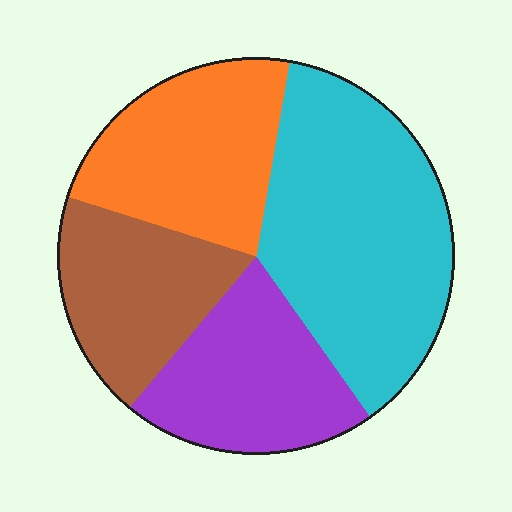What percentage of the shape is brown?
Brown covers roughly 20% of the shape.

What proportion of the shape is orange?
Orange covers 23% of the shape.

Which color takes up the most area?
Cyan, at roughly 35%.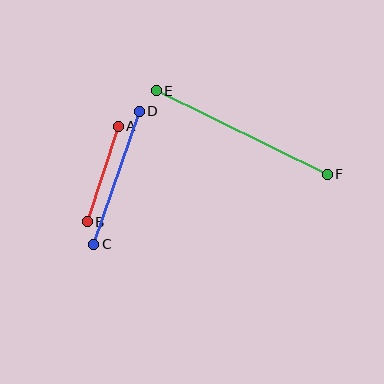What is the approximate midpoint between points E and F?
The midpoint is at approximately (242, 133) pixels.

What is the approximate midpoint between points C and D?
The midpoint is at approximately (117, 178) pixels.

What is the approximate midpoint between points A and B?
The midpoint is at approximately (103, 174) pixels.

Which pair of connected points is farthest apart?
Points E and F are farthest apart.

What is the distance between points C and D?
The distance is approximately 140 pixels.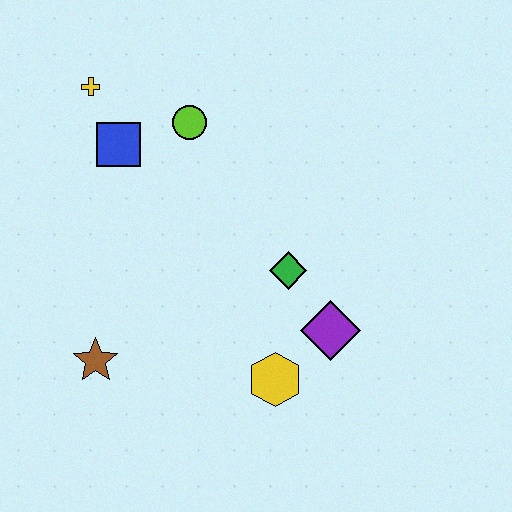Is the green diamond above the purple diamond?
Yes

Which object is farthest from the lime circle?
The yellow hexagon is farthest from the lime circle.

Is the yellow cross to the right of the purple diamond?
No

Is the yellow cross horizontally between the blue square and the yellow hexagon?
No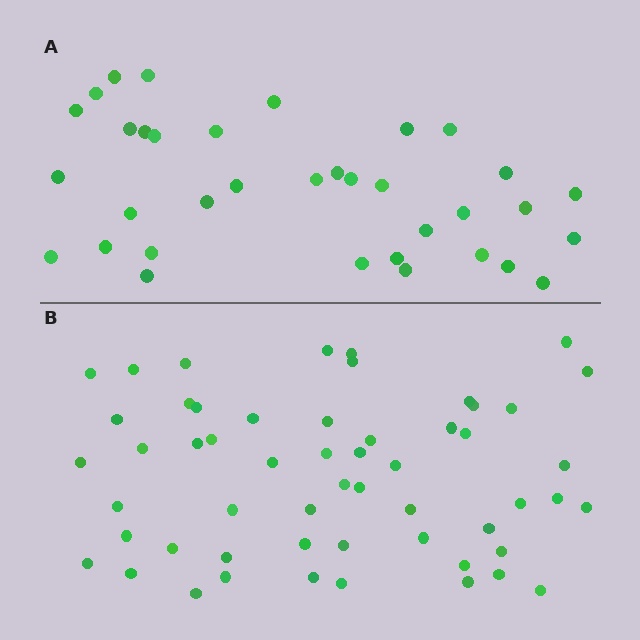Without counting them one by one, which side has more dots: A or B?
Region B (the bottom region) has more dots.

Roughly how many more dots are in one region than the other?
Region B has approximately 20 more dots than region A.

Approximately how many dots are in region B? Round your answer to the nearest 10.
About 60 dots. (The exact count is 55, which rounds to 60.)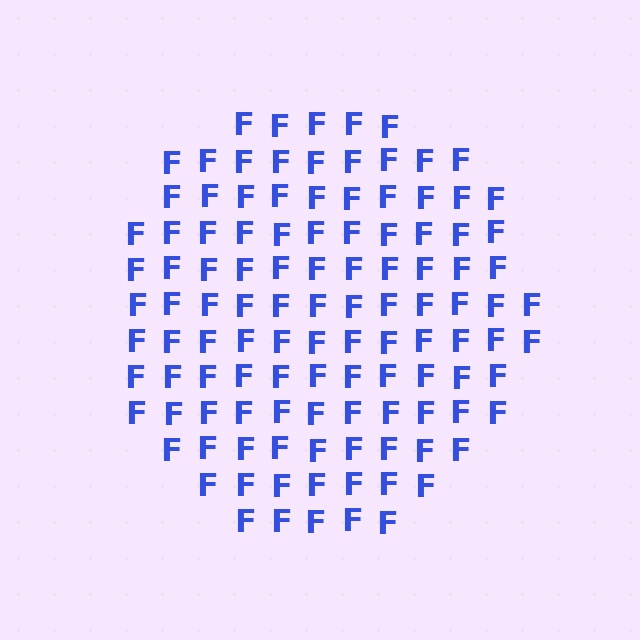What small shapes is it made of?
It is made of small letter F's.